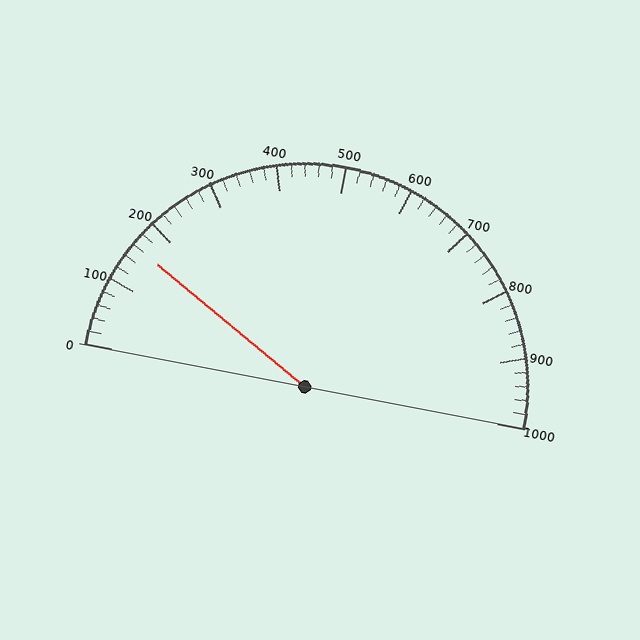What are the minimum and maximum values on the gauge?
The gauge ranges from 0 to 1000.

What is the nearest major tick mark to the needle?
The nearest major tick mark is 200.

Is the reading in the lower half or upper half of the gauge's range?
The reading is in the lower half of the range (0 to 1000).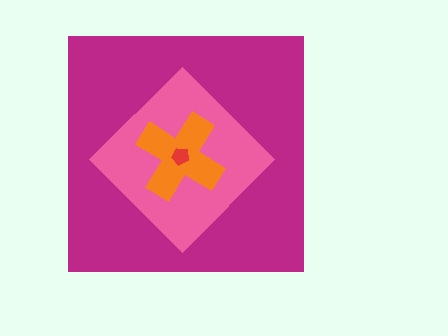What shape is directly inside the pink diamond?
The orange cross.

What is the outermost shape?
The magenta square.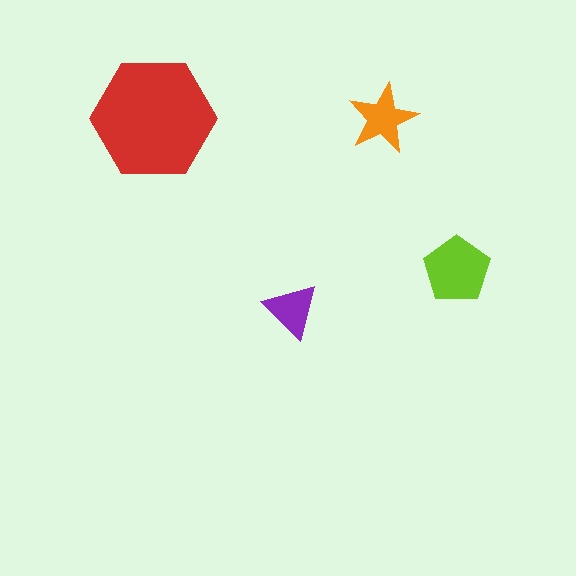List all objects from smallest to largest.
The purple triangle, the orange star, the lime pentagon, the red hexagon.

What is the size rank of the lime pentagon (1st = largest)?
2nd.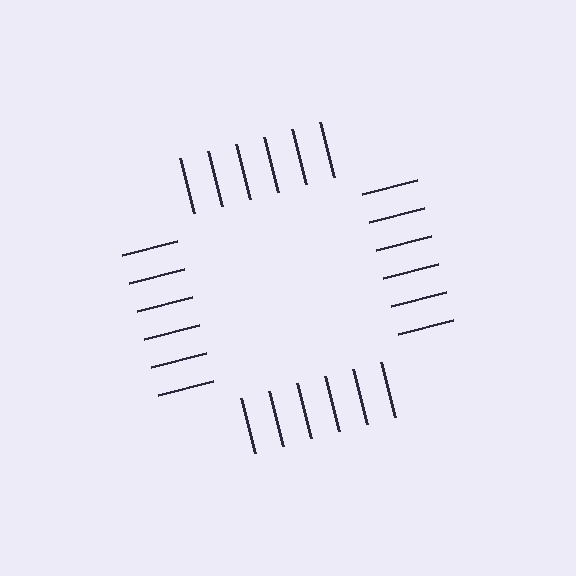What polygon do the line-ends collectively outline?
An illusory square — the line segments terminate on its edges but no continuous stroke is drawn.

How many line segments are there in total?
24 — 6 along each of the 4 edges.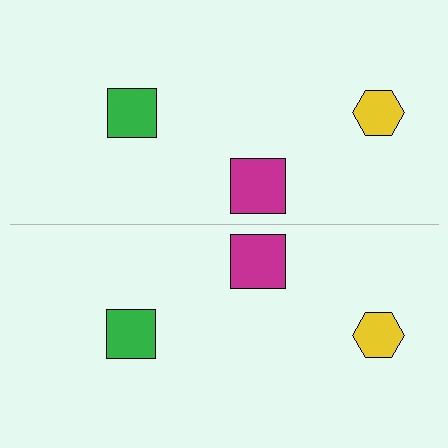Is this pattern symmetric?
Yes, this pattern has bilateral (reflection) symmetry.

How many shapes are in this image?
There are 6 shapes in this image.